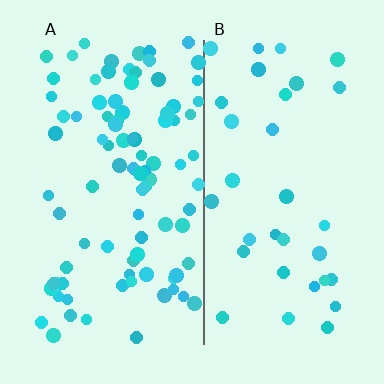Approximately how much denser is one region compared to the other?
Approximately 2.6× — region A over region B.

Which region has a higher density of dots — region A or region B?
A (the left).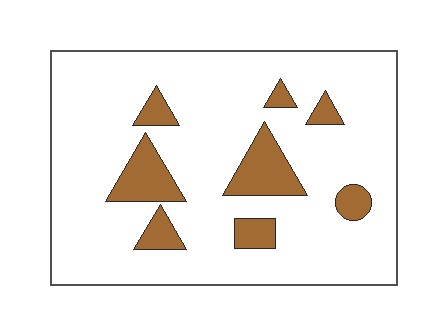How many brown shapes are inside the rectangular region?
8.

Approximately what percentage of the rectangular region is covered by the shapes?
Approximately 15%.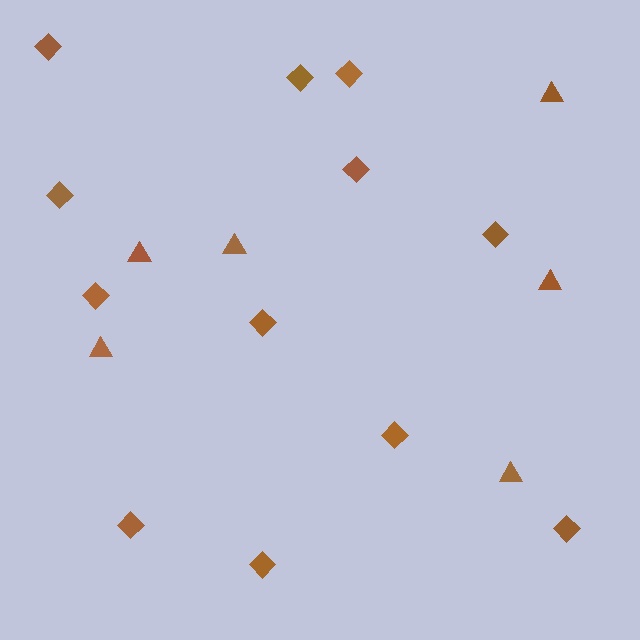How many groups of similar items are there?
There are 2 groups: one group of diamonds (12) and one group of triangles (6).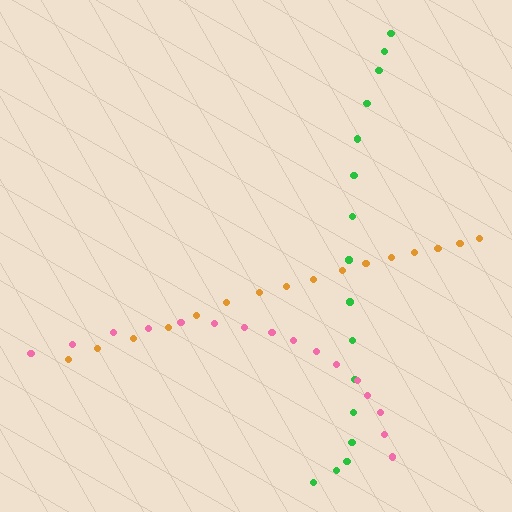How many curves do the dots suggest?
There are 3 distinct paths.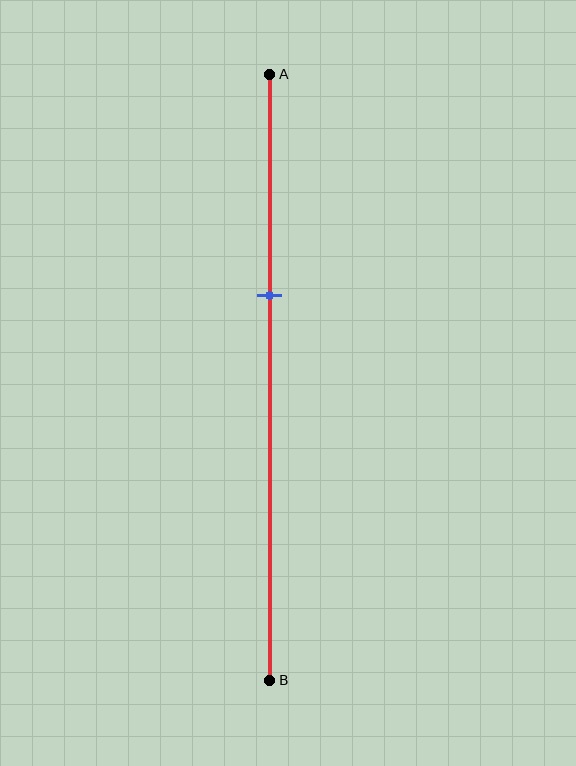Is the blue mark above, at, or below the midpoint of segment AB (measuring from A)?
The blue mark is above the midpoint of segment AB.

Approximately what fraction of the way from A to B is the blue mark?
The blue mark is approximately 35% of the way from A to B.